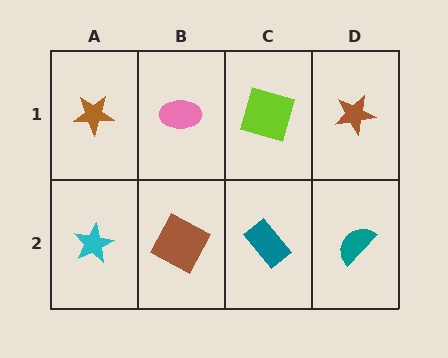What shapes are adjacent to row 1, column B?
A brown square (row 2, column B), a brown star (row 1, column A), a lime square (row 1, column C).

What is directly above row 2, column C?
A lime square.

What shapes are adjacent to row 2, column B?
A pink ellipse (row 1, column B), a cyan star (row 2, column A), a teal rectangle (row 2, column C).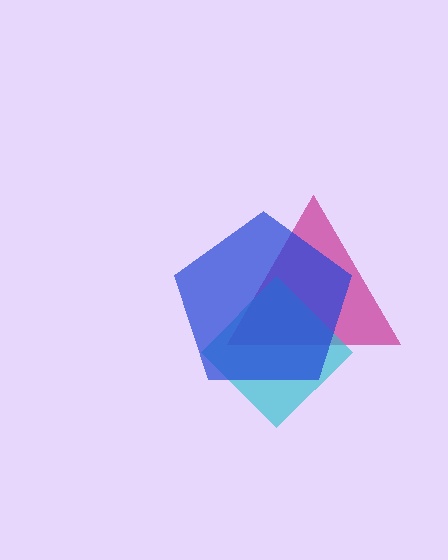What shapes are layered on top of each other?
The layered shapes are: a magenta triangle, a cyan diamond, a blue pentagon.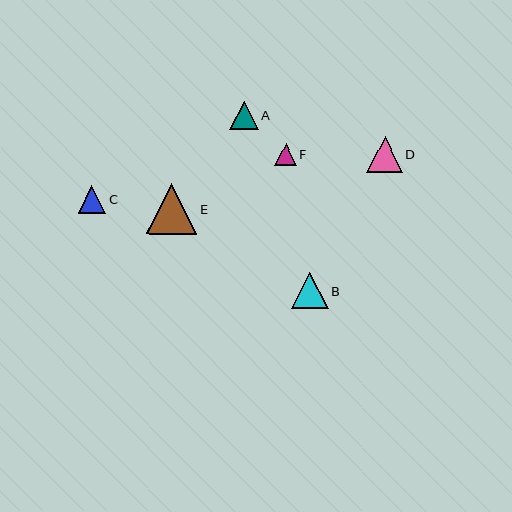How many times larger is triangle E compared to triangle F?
Triangle E is approximately 2.3 times the size of triangle F.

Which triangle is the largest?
Triangle E is the largest with a size of approximately 51 pixels.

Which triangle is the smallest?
Triangle F is the smallest with a size of approximately 22 pixels.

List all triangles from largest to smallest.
From largest to smallest: E, B, D, A, C, F.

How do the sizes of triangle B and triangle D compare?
Triangle B and triangle D are approximately the same size.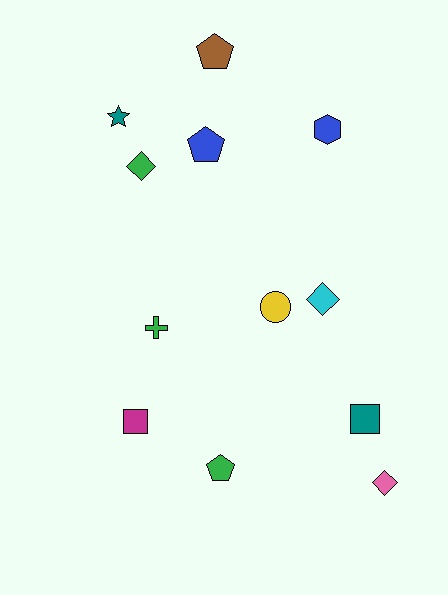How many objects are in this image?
There are 12 objects.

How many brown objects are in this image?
There is 1 brown object.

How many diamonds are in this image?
There are 3 diamonds.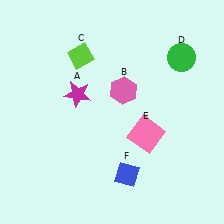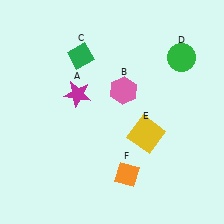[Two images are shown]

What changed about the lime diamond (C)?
In Image 1, C is lime. In Image 2, it changed to green.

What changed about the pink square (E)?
In Image 1, E is pink. In Image 2, it changed to yellow.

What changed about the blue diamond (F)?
In Image 1, F is blue. In Image 2, it changed to orange.